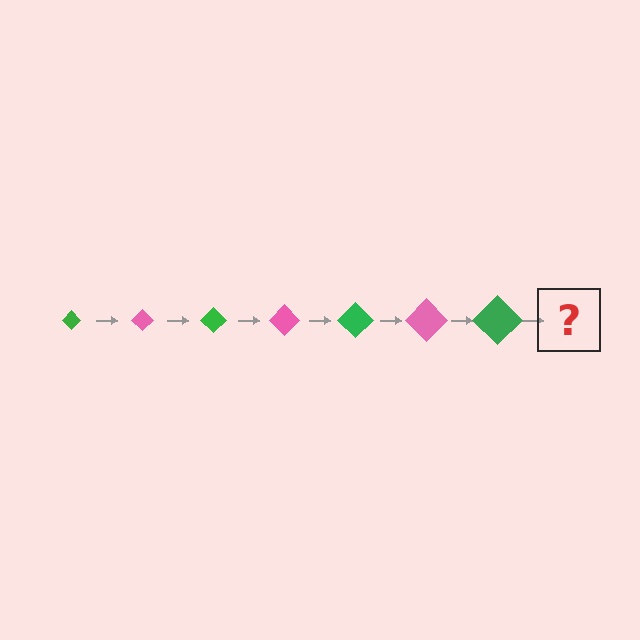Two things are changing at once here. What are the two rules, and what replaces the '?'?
The two rules are that the diamond grows larger each step and the color cycles through green and pink. The '?' should be a pink diamond, larger than the previous one.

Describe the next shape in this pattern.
It should be a pink diamond, larger than the previous one.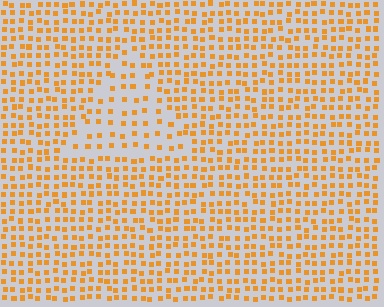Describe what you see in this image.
The image contains small orange elements arranged at two different densities. A triangle-shaped region is visible where the elements are less densely packed than the surrounding area.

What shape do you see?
I see a triangle.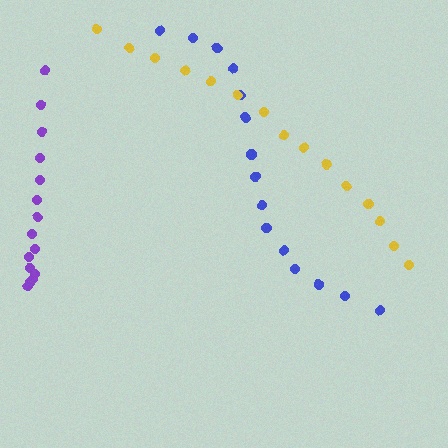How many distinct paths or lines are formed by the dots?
There are 3 distinct paths.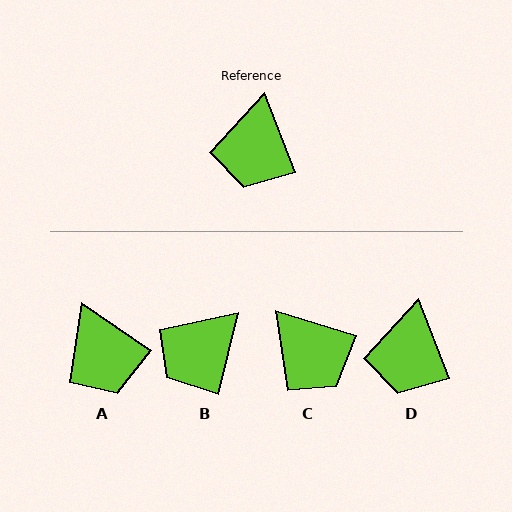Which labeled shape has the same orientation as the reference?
D.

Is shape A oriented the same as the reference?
No, it is off by about 34 degrees.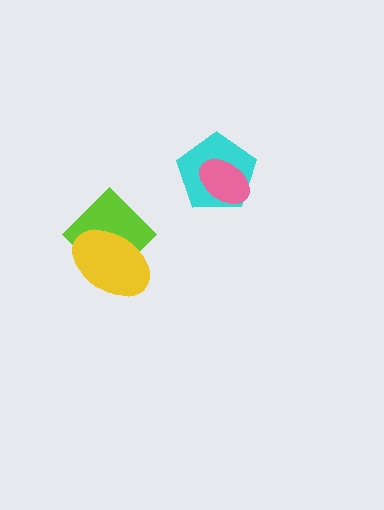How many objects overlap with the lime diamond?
1 object overlaps with the lime diamond.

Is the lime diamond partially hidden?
Yes, it is partially covered by another shape.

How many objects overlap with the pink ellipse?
1 object overlaps with the pink ellipse.